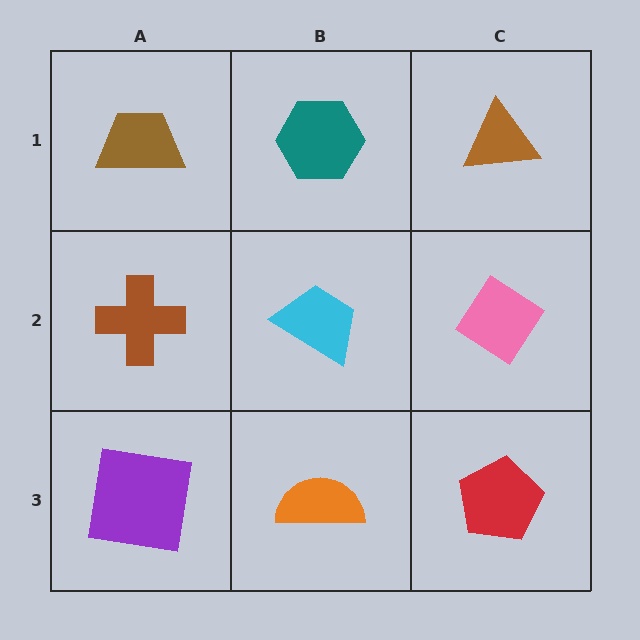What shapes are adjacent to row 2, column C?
A brown triangle (row 1, column C), a red pentagon (row 3, column C), a cyan trapezoid (row 2, column B).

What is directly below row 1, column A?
A brown cross.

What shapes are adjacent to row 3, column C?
A pink diamond (row 2, column C), an orange semicircle (row 3, column B).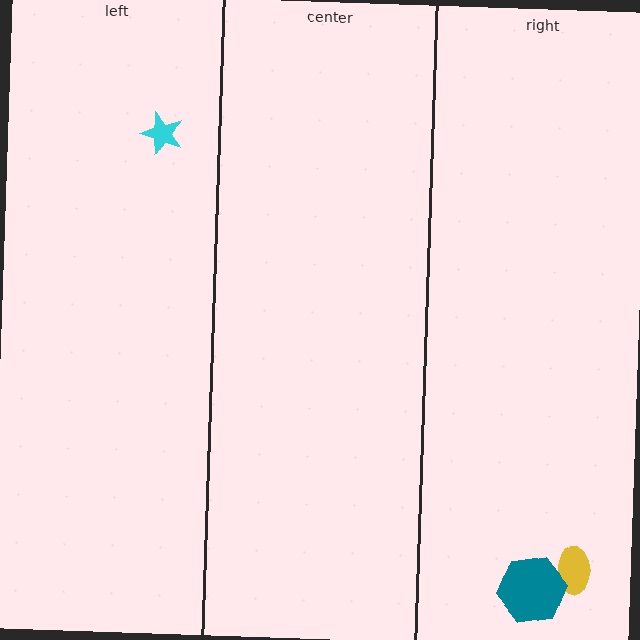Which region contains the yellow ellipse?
The right region.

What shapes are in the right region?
The yellow ellipse, the teal hexagon.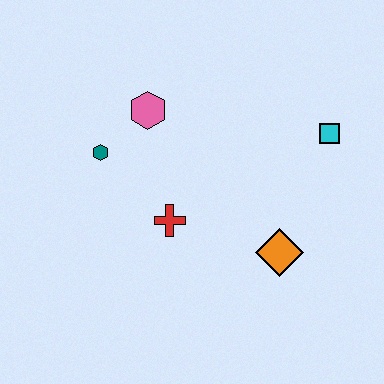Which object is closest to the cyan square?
The orange diamond is closest to the cyan square.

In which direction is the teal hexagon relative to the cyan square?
The teal hexagon is to the left of the cyan square.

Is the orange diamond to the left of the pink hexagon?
No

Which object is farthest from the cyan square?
The teal hexagon is farthest from the cyan square.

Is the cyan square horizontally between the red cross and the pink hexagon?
No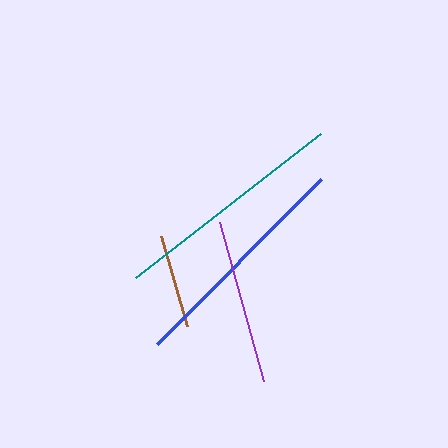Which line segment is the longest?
The teal line is the longest at approximately 234 pixels.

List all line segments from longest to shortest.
From longest to shortest: teal, blue, purple, brown.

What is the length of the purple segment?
The purple segment is approximately 165 pixels long.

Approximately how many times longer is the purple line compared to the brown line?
The purple line is approximately 1.8 times the length of the brown line.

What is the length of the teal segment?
The teal segment is approximately 234 pixels long.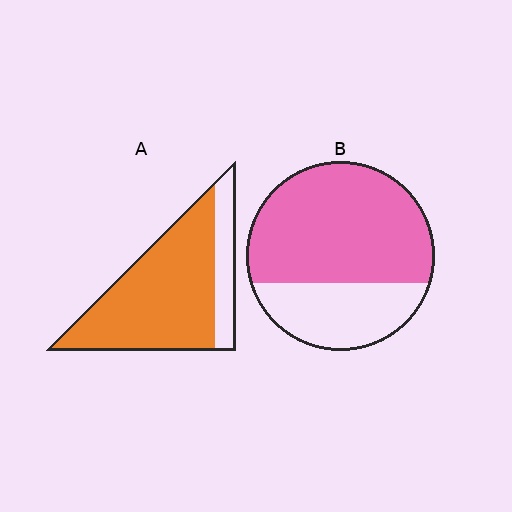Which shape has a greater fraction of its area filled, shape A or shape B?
Shape A.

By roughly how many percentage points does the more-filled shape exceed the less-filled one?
By roughly 10 percentage points (A over B).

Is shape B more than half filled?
Yes.